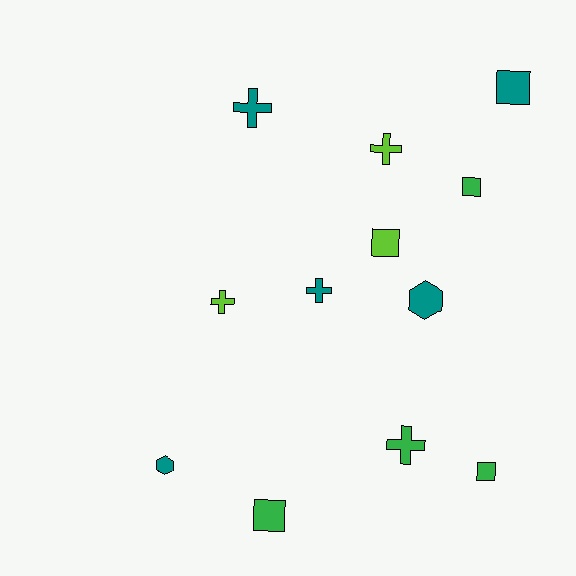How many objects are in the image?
There are 12 objects.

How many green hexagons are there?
There are no green hexagons.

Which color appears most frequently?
Teal, with 5 objects.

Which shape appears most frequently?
Square, with 5 objects.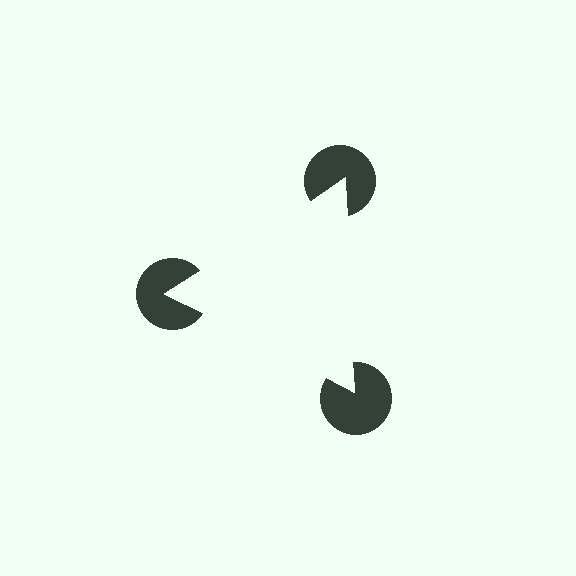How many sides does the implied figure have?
3 sides.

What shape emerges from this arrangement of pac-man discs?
An illusory triangle — its edges are inferred from the aligned wedge cuts in the pac-man discs, not physically drawn.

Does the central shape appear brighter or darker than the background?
It typically appears slightly brighter than the background, even though no actual brightness change is drawn.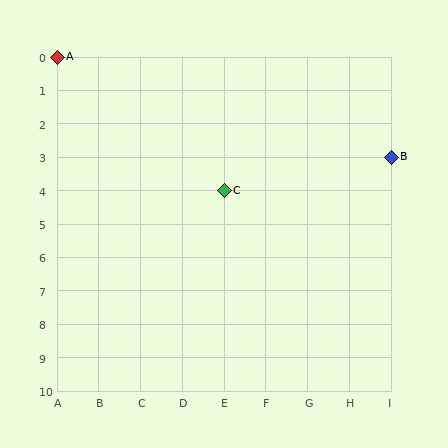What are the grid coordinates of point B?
Point B is at grid coordinates (I, 3).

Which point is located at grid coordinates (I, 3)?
Point B is at (I, 3).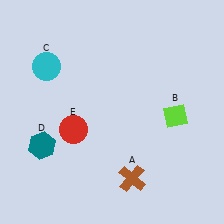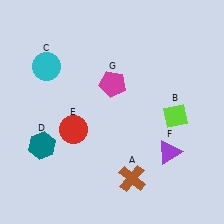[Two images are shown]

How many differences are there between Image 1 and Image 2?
There are 2 differences between the two images.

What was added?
A purple triangle (F), a magenta pentagon (G) were added in Image 2.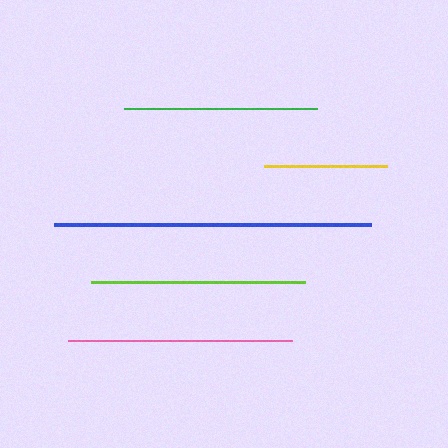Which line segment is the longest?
The blue line is the longest at approximately 318 pixels.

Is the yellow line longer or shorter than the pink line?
The pink line is longer than the yellow line.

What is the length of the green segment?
The green segment is approximately 194 pixels long.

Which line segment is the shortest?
The yellow line is the shortest at approximately 123 pixels.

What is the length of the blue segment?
The blue segment is approximately 318 pixels long.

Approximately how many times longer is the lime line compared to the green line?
The lime line is approximately 1.1 times the length of the green line.